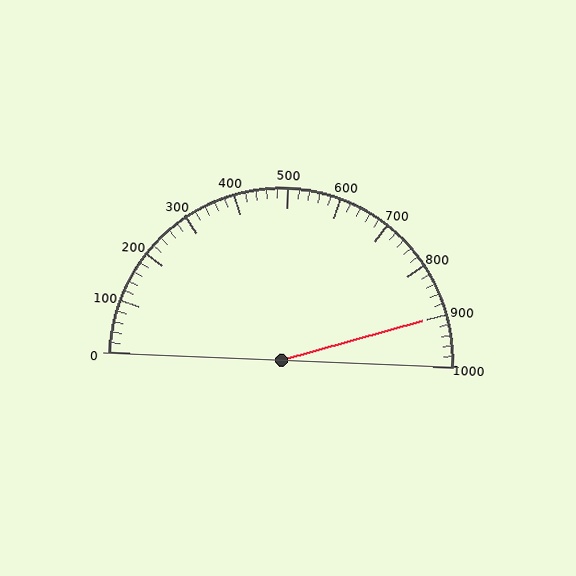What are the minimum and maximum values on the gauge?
The gauge ranges from 0 to 1000.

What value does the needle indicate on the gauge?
The needle indicates approximately 900.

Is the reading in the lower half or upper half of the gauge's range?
The reading is in the upper half of the range (0 to 1000).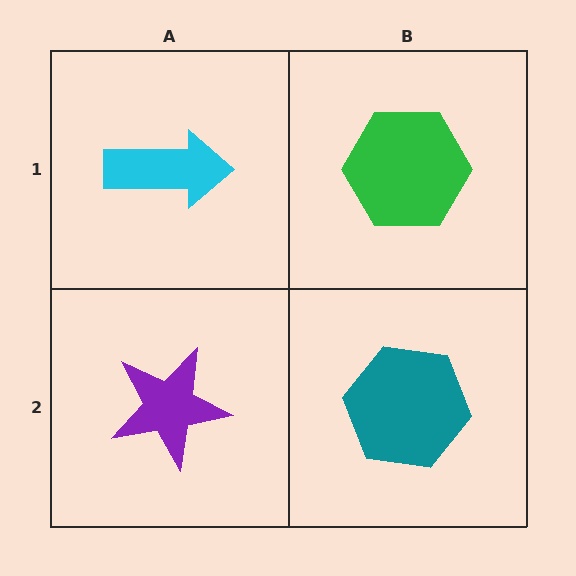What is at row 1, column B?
A green hexagon.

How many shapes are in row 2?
2 shapes.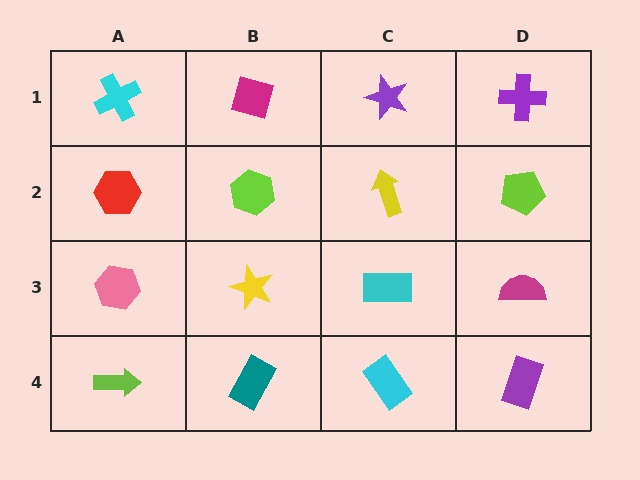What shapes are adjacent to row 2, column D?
A purple cross (row 1, column D), a magenta semicircle (row 3, column D), a yellow arrow (row 2, column C).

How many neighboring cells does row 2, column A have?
3.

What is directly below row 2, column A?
A pink hexagon.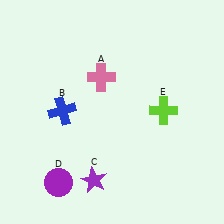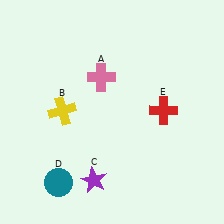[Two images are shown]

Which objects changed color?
B changed from blue to yellow. D changed from purple to teal. E changed from lime to red.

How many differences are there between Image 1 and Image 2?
There are 3 differences between the two images.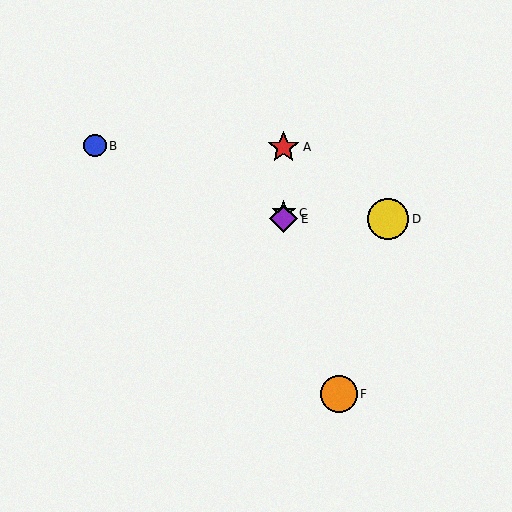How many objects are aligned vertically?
3 objects (A, C, E) are aligned vertically.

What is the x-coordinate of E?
Object E is at x≈284.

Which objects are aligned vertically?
Objects A, C, E are aligned vertically.